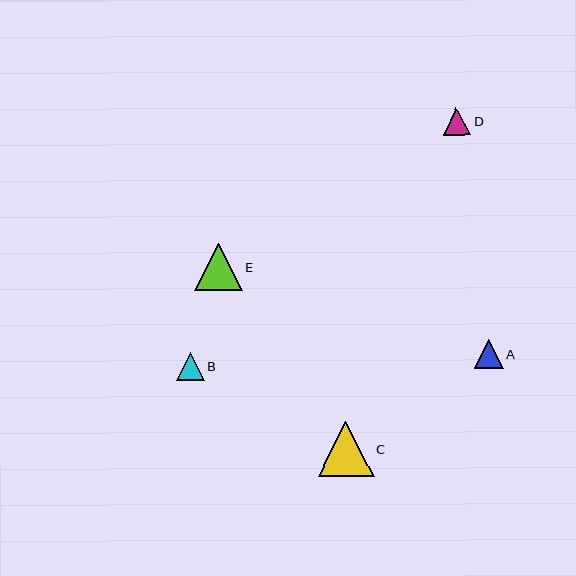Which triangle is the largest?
Triangle C is the largest with a size of approximately 56 pixels.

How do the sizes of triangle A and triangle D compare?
Triangle A and triangle D are approximately the same size.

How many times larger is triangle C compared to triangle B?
Triangle C is approximately 2.0 times the size of triangle B.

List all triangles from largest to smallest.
From largest to smallest: C, E, A, D, B.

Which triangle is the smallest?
Triangle B is the smallest with a size of approximately 28 pixels.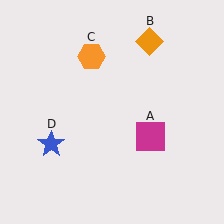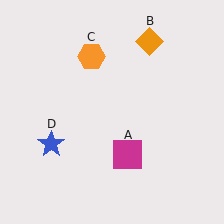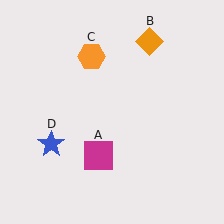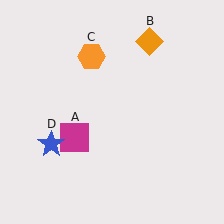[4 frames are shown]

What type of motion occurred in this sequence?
The magenta square (object A) rotated clockwise around the center of the scene.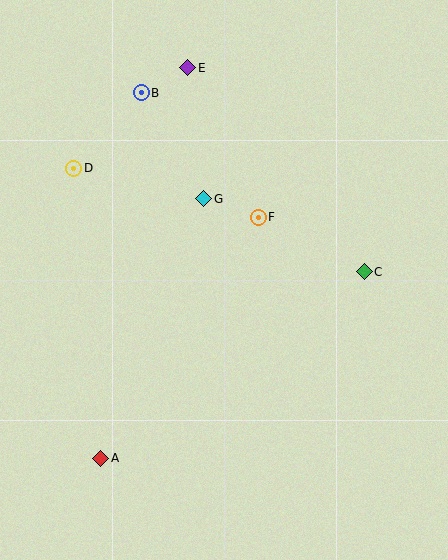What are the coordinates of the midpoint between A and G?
The midpoint between A and G is at (152, 328).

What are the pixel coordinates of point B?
Point B is at (141, 93).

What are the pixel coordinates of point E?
Point E is at (188, 68).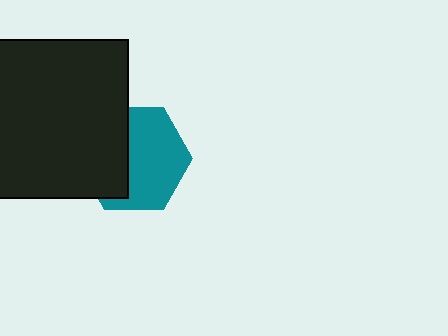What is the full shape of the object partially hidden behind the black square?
The partially hidden object is a teal hexagon.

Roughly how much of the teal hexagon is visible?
About half of it is visible (roughly 58%).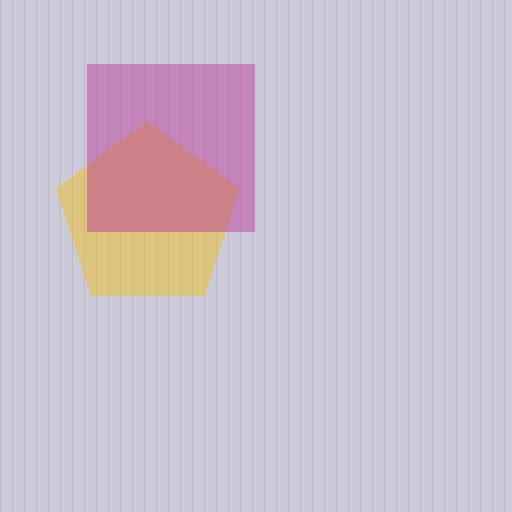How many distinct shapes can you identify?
There are 2 distinct shapes: a yellow pentagon, a magenta square.